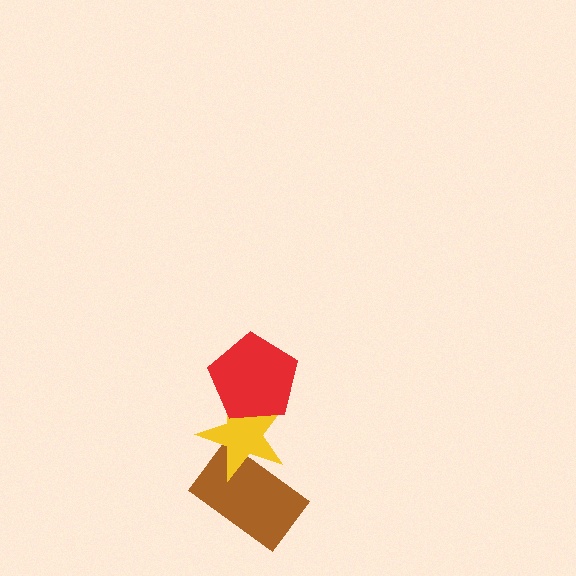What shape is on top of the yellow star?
The red pentagon is on top of the yellow star.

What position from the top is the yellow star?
The yellow star is 2nd from the top.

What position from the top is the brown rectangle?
The brown rectangle is 3rd from the top.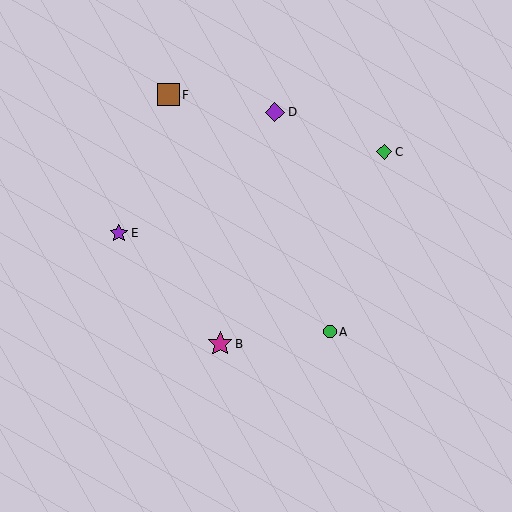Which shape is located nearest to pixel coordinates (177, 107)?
The brown square (labeled F) at (168, 95) is nearest to that location.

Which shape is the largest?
The magenta star (labeled B) is the largest.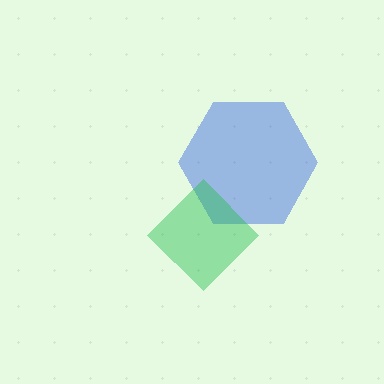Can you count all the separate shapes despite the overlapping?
Yes, there are 2 separate shapes.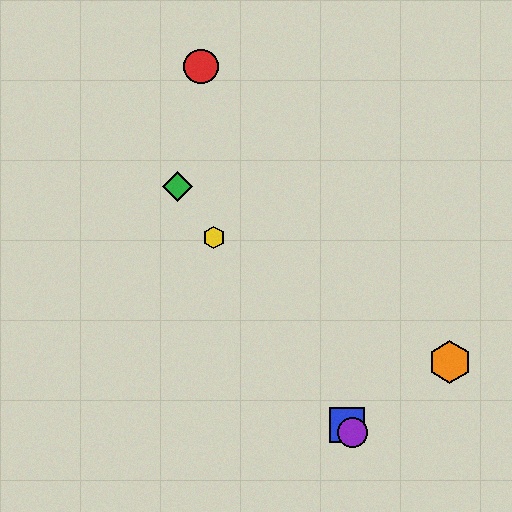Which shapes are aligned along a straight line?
The blue square, the green diamond, the yellow hexagon, the purple circle are aligned along a straight line.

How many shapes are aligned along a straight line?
4 shapes (the blue square, the green diamond, the yellow hexagon, the purple circle) are aligned along a straight line.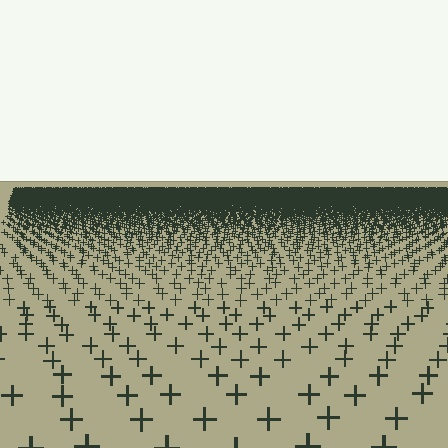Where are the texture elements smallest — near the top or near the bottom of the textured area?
Near the top.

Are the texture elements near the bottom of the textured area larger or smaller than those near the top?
Larger. Near the bottom, elements are closer to the viewer and appear at a bigger on-screen size.